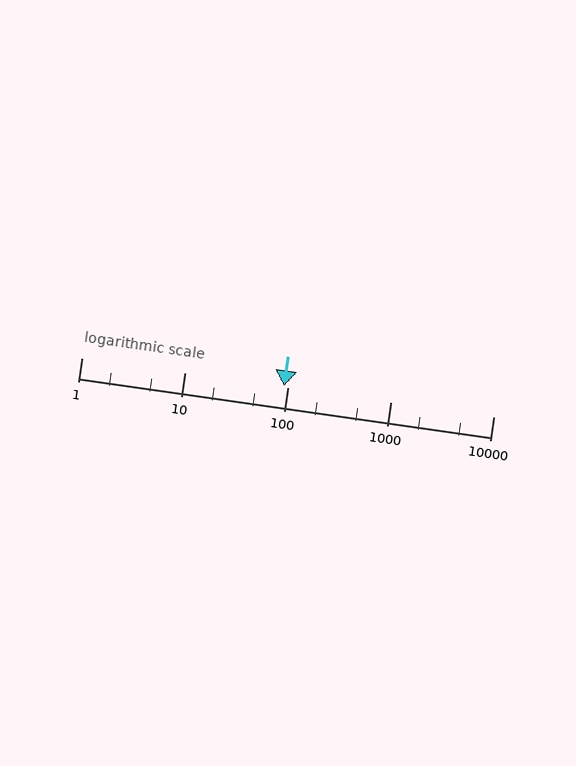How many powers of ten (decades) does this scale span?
The scale spans 4 decades, from 1 to 10000.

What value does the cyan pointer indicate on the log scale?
The pointer indicates approximately 93.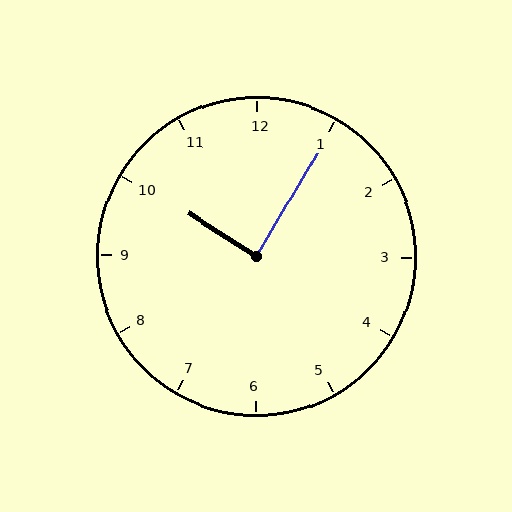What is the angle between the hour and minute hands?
Approximately 88 degrees.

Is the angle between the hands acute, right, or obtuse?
It is right.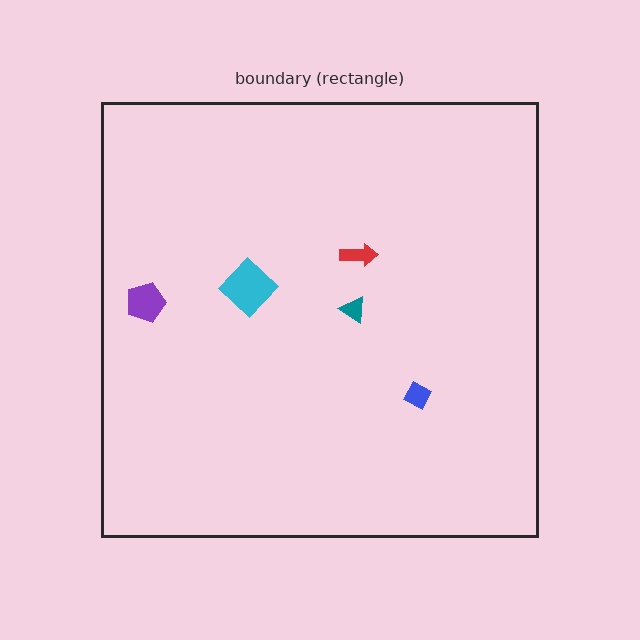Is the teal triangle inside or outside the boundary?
Inside.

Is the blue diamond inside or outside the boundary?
Inside.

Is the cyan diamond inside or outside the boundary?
Inside.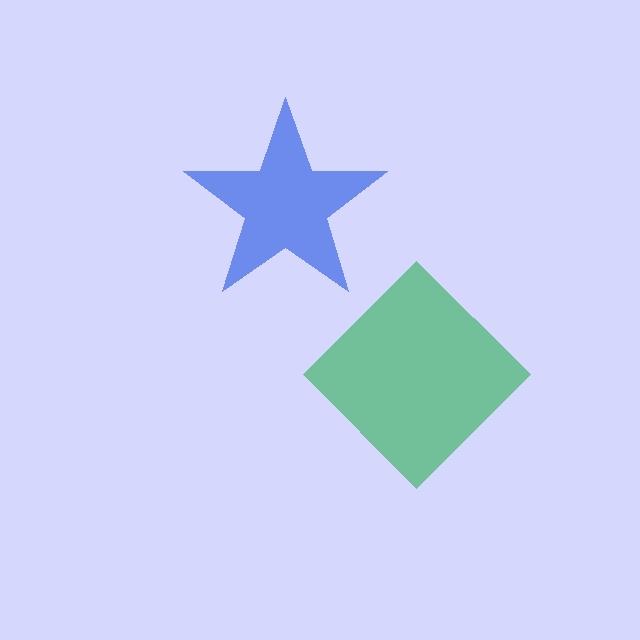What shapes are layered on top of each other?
The layered shapes are: a green diamond, a blue star.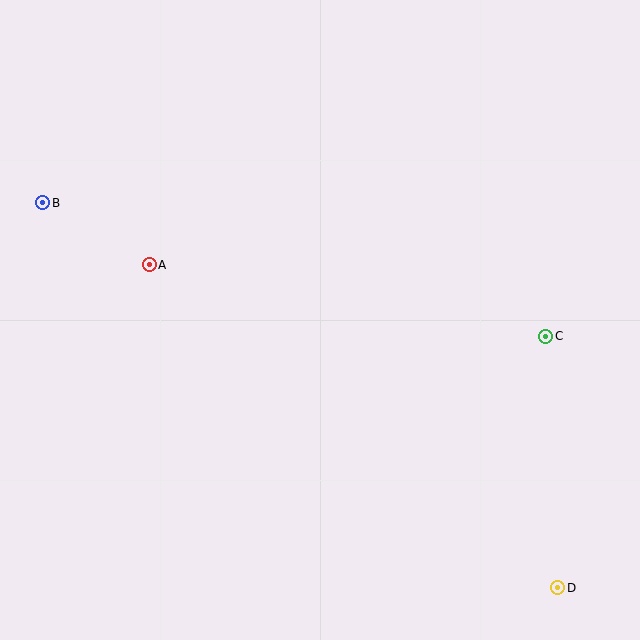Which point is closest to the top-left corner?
Point B is closest to the top-left corner.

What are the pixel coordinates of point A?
Point A is at (149, 265).